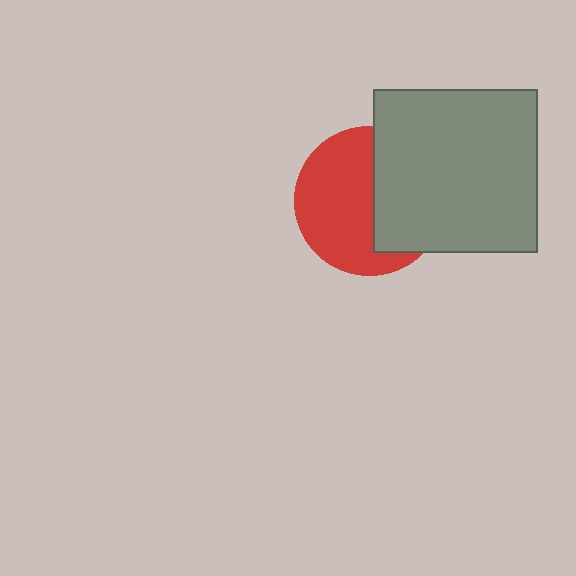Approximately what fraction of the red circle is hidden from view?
Roughly 42% of the red circle is hidden behind the gray rectangle.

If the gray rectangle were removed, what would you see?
You would see the complete red circle.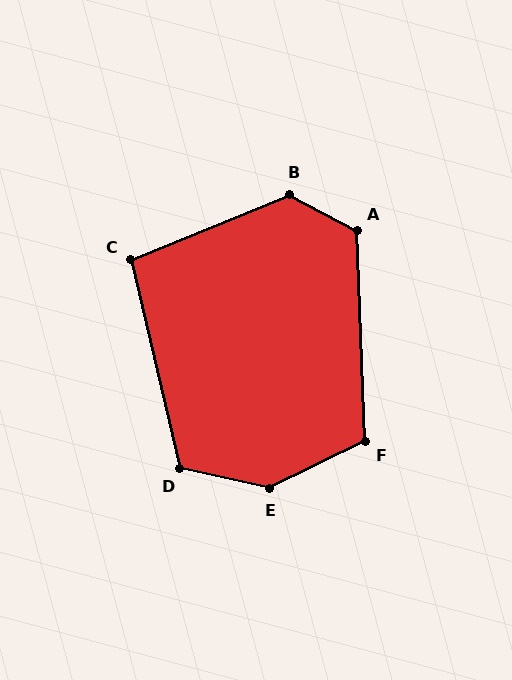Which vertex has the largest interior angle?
E, at approximately 141 degrees.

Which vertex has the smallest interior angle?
C, at approximately 99 degrees.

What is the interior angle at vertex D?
Approximately 116 degrees (obtuse).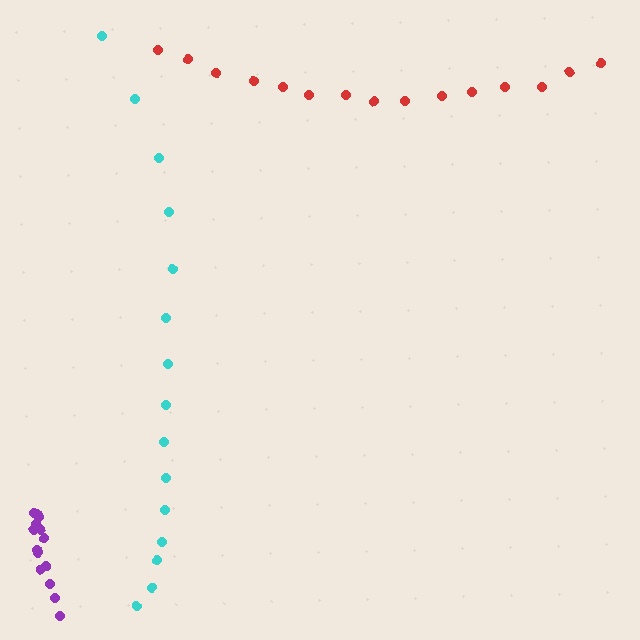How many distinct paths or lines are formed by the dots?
There are 3 distinct paths.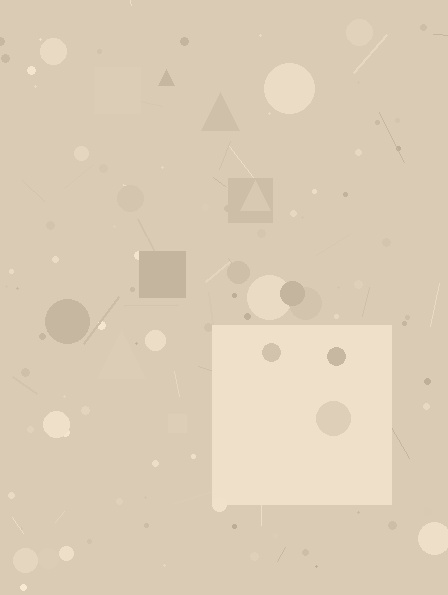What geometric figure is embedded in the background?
A square is embedded in the background.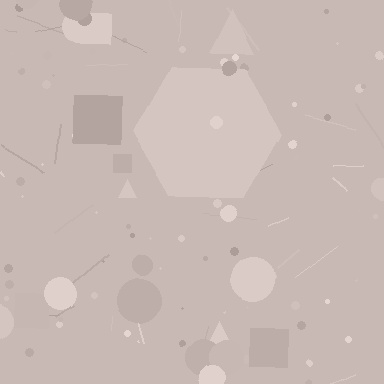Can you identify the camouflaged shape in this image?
The camouflaged shape is a hexagon.